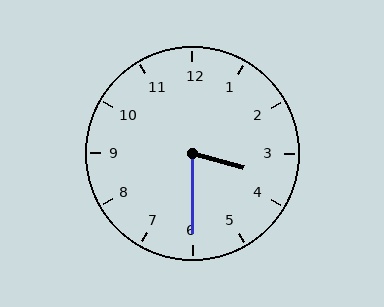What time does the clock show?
3:30.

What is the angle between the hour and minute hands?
Approximately 75 degrees.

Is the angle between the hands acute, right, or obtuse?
It is acute.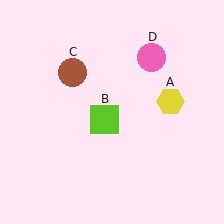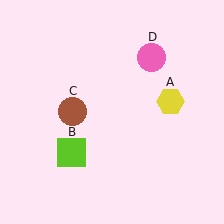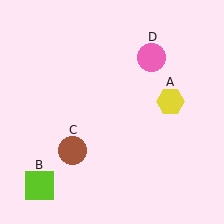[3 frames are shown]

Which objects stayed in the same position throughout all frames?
Yellow hexagon (object A) and pink circle (object D) remained stationary.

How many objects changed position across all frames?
2 objects changed position: lime square (object B), brown circle (object C).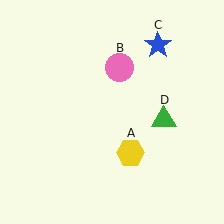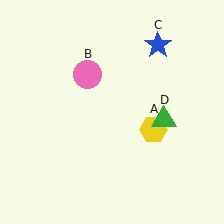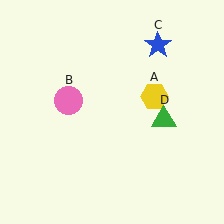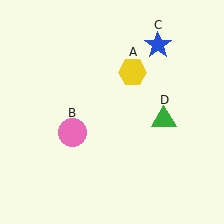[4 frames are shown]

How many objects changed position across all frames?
2 objects changed position: yellow hexagon (object A), pink circle (object B).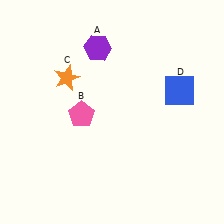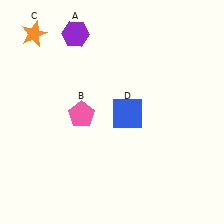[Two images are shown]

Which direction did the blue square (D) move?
The blue square (D) moved left.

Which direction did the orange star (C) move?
The orange star (C) moved up.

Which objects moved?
The objects that moved are: the purple hexagon (A), the orange star (C), the blue square (D).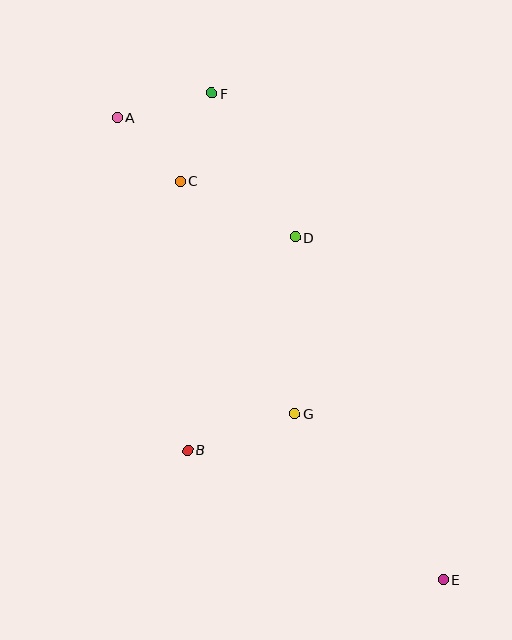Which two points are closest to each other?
Points A and C are closest to each other.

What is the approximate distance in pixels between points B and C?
The distance between B and C is approximately 269 pixels.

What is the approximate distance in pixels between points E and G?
The distance between E and G is approximately 223 pixels.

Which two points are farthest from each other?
Points A and E are farthest from each other.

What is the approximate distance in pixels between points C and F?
The distance between C and F is approximately 94 pixels.